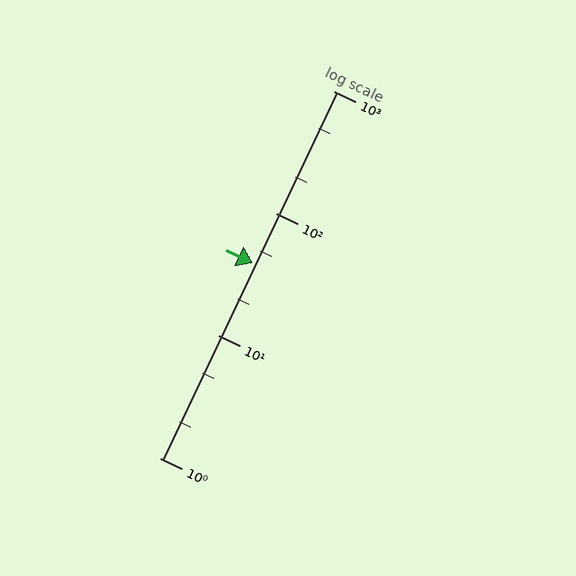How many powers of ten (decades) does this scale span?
The scale spans 3 decades, from 1 to 1000.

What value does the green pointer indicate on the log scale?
The pointer indicates approximately 39.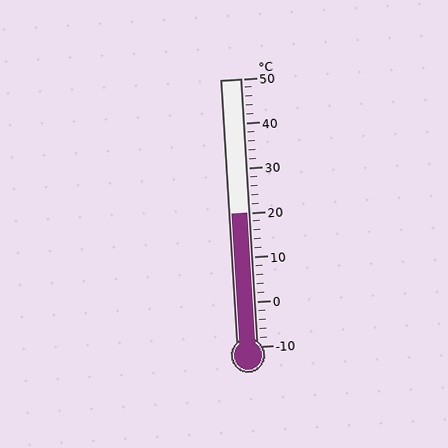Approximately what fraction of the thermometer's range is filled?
The thermometer is filled to approximately 50% of its range.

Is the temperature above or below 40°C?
The temperature is below 40°C.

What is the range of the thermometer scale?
The thermometer scale ranges from -10°C to 50°C.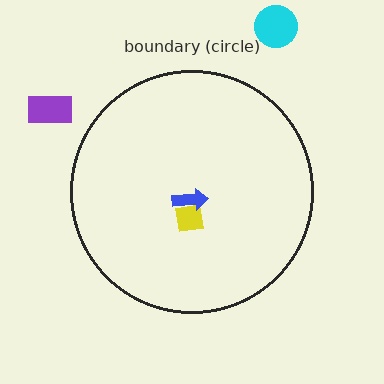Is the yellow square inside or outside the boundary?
Inside.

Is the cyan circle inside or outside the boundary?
Outside.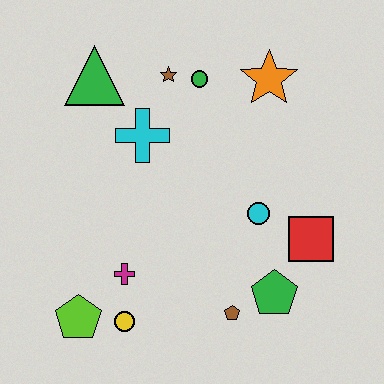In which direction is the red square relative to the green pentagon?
The red square is above the green pentagon.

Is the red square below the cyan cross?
Yes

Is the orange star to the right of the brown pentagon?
Yes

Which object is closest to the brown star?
The green circle is closest to the brown star.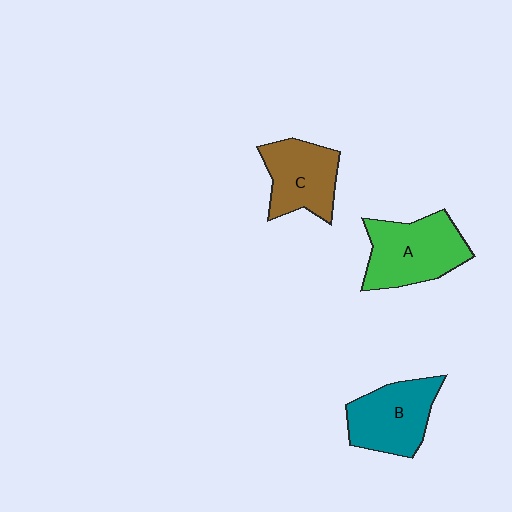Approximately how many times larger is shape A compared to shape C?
Approximately 1.2 times.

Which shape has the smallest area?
Shape C (brown).